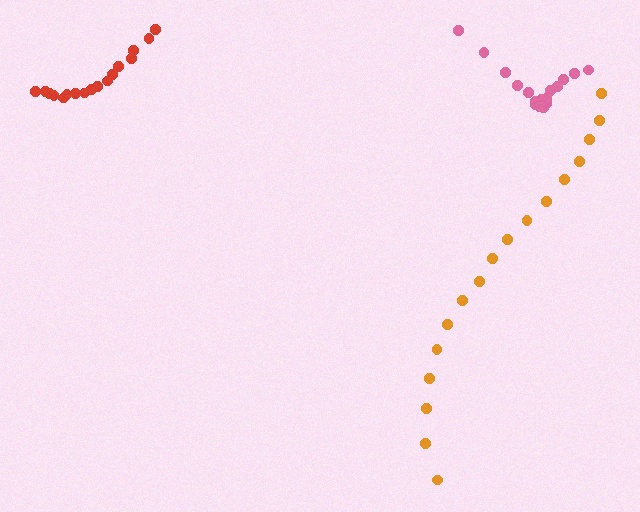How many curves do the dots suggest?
There are 3 distinct paths.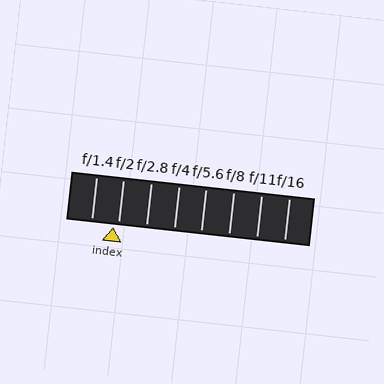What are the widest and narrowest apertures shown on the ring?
The widest aperture shown is f/1.4 and the narrowest is f/16.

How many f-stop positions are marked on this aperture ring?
There are 8 f-stop positions marked.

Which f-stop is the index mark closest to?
The index mark is closest to f/2.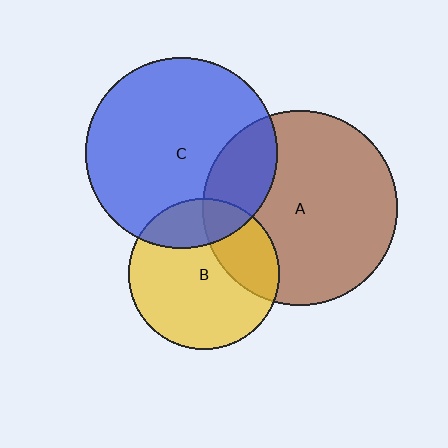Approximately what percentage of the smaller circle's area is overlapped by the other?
Approximately 20%.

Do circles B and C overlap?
Yes.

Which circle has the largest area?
Circle A (brown).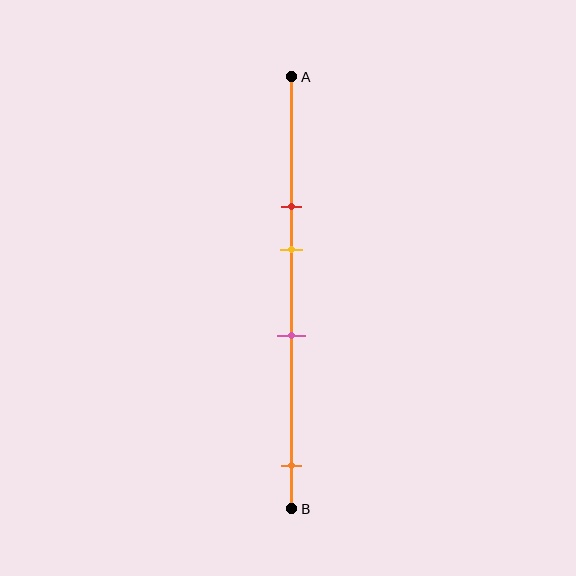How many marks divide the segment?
There are 4 marks dividing the segment.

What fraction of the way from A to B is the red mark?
The red mark is approximately 30% (0.3) of the way from A to B.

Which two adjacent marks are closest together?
The red and yellow marks are the closest adjacent pair.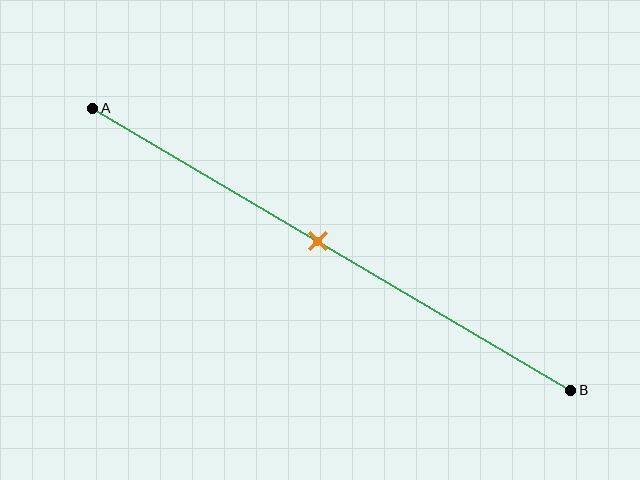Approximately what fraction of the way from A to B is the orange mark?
The orange mark is approximately 45% of the way from A to B.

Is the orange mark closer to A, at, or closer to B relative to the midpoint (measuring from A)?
The orange mark is approximately at the midpoint of segment AB.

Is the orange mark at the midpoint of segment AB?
Yes, the mark is approximately at the midpoint.